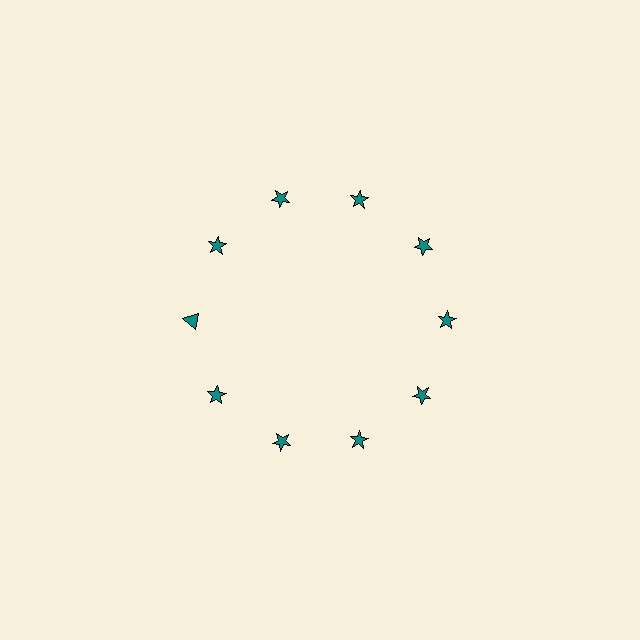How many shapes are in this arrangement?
There are 10 shapes arranged in a ring pattern.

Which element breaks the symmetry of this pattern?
The teal triangle at roughly the 9 o'clock position breaks the symmetry. All other shapes are teal stars.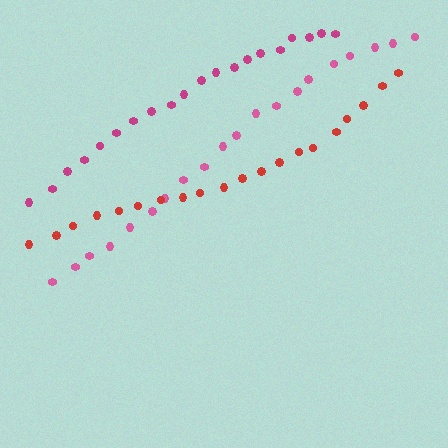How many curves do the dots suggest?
There are 3 distinct paths.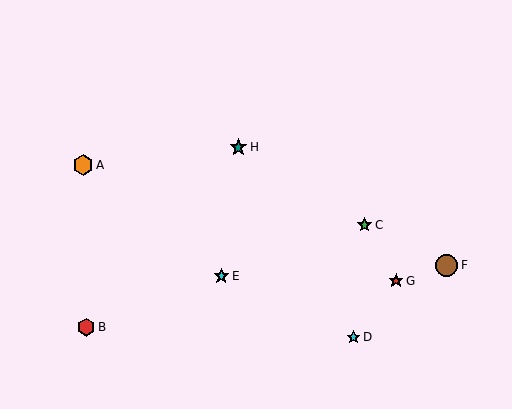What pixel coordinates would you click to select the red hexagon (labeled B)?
Click at (86, 327) to select the red hexagon B.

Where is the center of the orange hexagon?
The center of the orange hexagon is at (83, 165).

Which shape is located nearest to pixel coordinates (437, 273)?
The brown circle (labeled F) at (447, 265) is nearest to that location.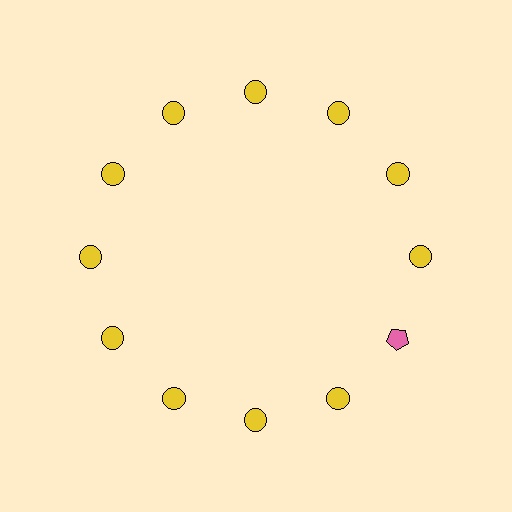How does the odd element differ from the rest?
It differs in both color (pink instead of yellow) and shape (pentagon instead of circle).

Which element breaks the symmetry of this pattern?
The pink pentagon at roughly the 4 o'clock position breaks the symmetry. All other shapes are yellow circles.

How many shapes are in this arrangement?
There are 12 shapes arranged in a ring pattern.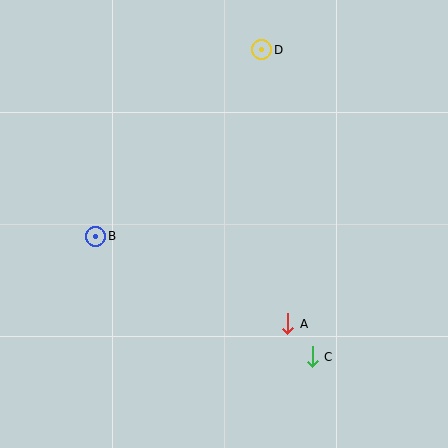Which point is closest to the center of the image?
Point A at (288, 324) is closest to the center.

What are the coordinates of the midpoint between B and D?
The midpoint between B and D is at (179, 143).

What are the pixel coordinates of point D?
Point D is at (262, 50).